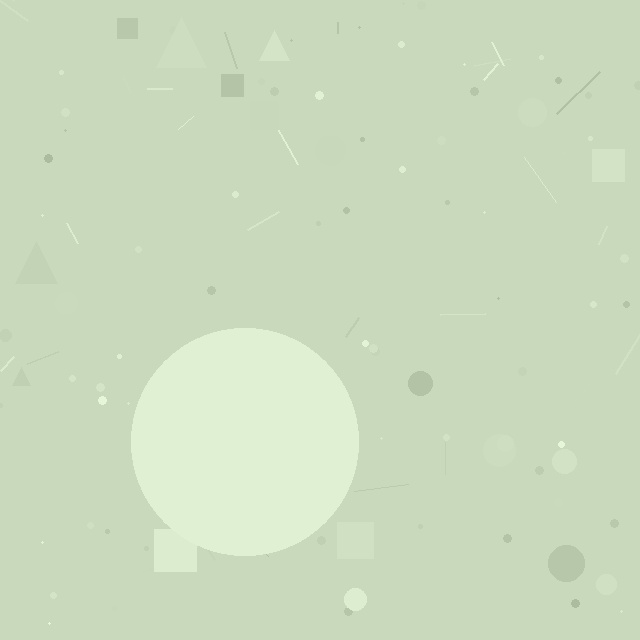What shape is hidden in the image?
A circle is hidden in the image.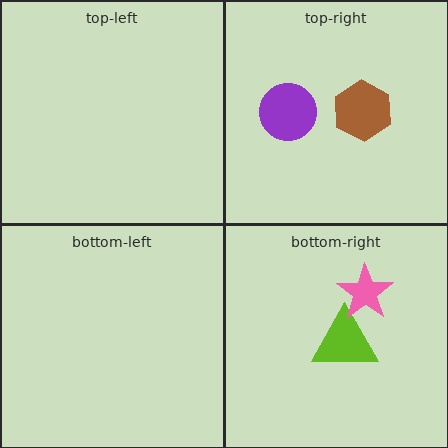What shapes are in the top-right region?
The brown hexagon, the purple circle.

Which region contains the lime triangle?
The bottom-right region.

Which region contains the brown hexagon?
The top-right region.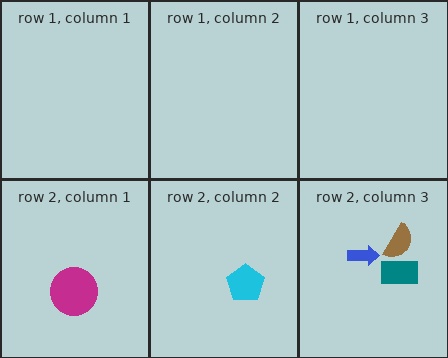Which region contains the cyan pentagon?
The row 2, column 2 region.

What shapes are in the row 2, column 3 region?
The teal rectangle, the brown semicircle, the blue arrow.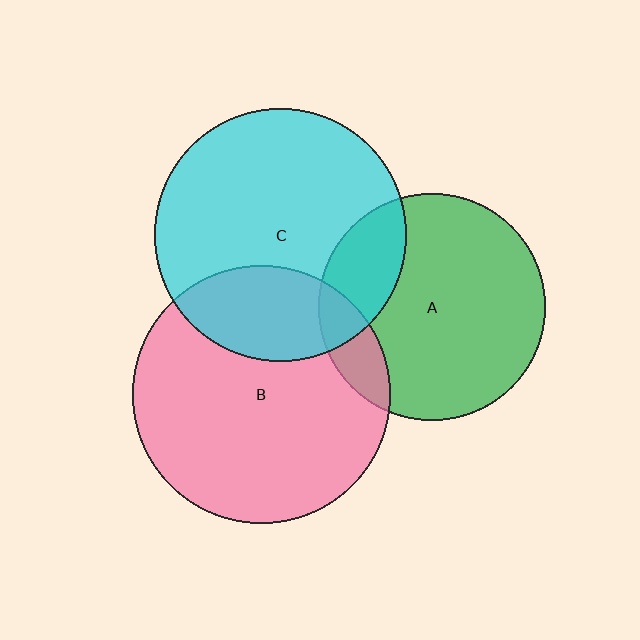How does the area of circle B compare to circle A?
Approximately 1.3 times.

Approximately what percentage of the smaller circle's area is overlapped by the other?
Approximately 20%.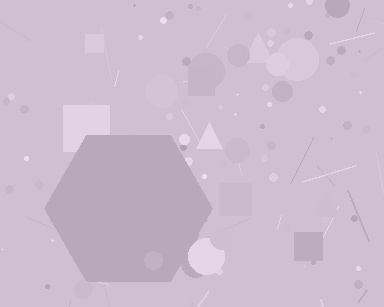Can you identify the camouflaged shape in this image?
The camouflaged shape is a hexagon.